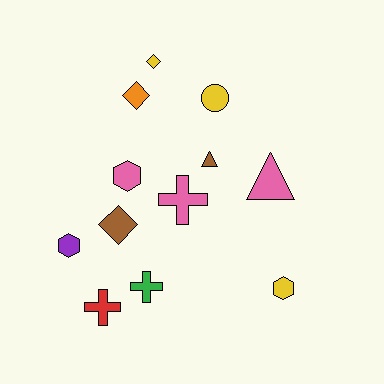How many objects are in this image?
There are 12 objects.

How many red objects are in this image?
There is 1 red object.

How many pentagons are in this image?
There are no pentagons.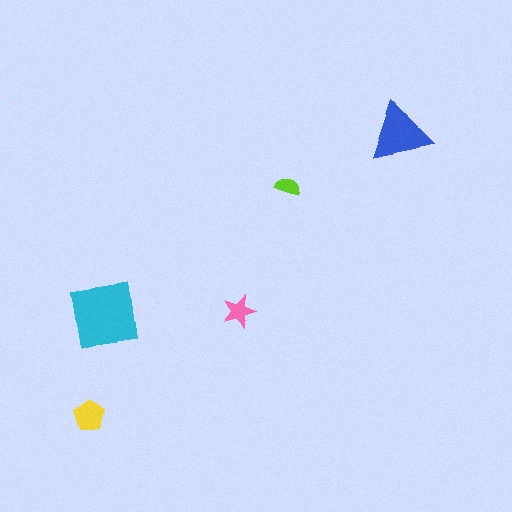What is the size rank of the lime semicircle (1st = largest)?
5th.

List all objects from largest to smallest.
The cyan square, the blue triangle, the yellow pentagon, the pink star, the lime semicircle.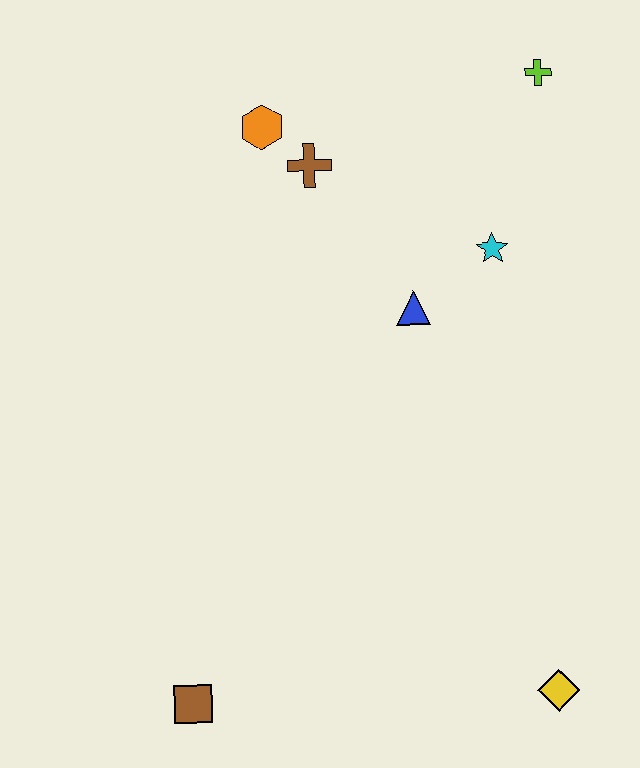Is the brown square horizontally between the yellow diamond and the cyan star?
No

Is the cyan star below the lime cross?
Yes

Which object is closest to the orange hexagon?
The brown cross is closest to the orange hexagon.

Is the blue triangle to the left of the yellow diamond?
Yes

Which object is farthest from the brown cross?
The yellow diamond is farthest from the brown cross.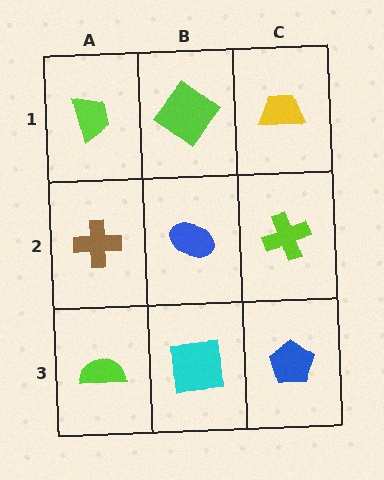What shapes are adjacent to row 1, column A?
A brown cross (row 2, column A), a lime diamond (row 1, column B).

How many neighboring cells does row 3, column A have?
2.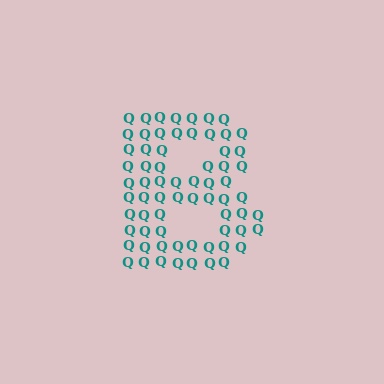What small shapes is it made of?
It is made of small letter Q's.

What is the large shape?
The large shape is the letter B.